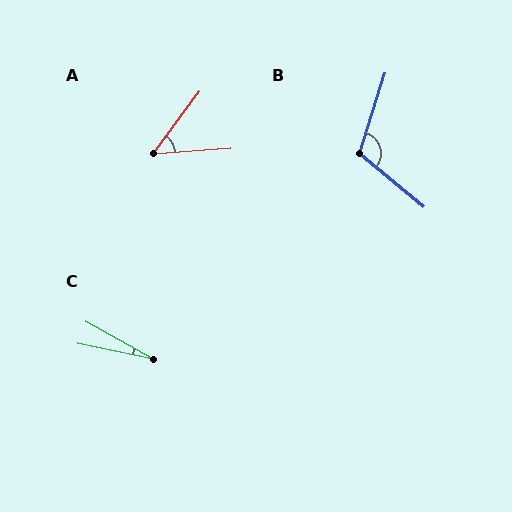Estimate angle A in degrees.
Approximately 49 degrees.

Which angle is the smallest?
C, at approximately 17 degrees.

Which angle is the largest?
B, at approximately 112 degrees.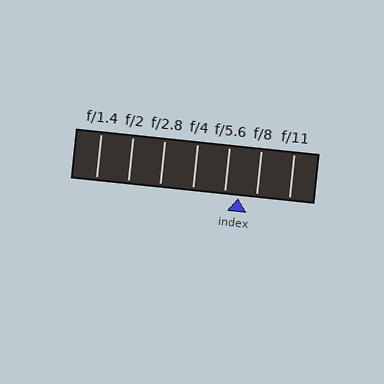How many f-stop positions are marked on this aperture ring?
There are 7 f-stop positions marked.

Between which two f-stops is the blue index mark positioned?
The index mark is between f/5.6 and f/8.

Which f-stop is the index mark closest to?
The index mark is closest to f/5.6.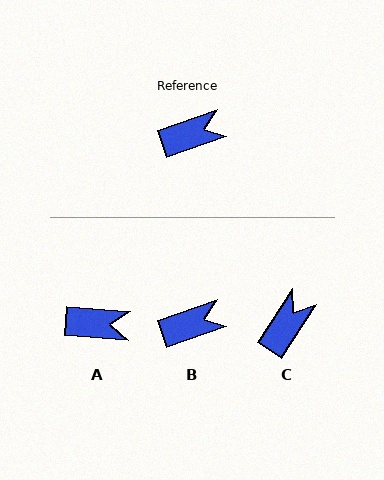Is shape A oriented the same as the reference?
No, it is off by about 24 degrees.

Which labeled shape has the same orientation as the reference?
B.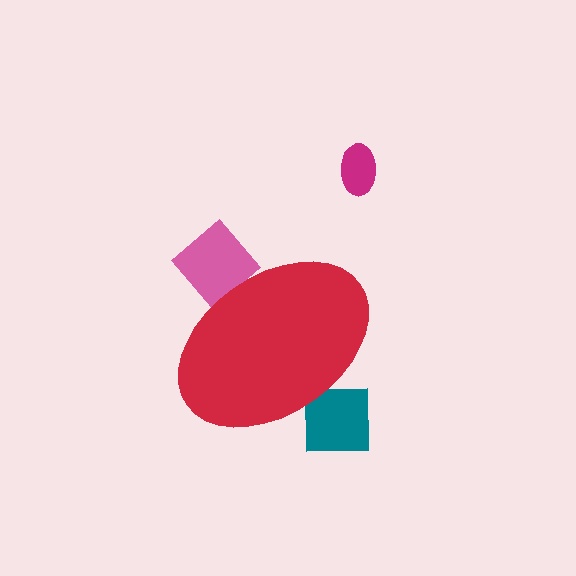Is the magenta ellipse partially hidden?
No, the magenta ellipse is fully visible.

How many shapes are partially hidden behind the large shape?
2 shapes are partially hidden.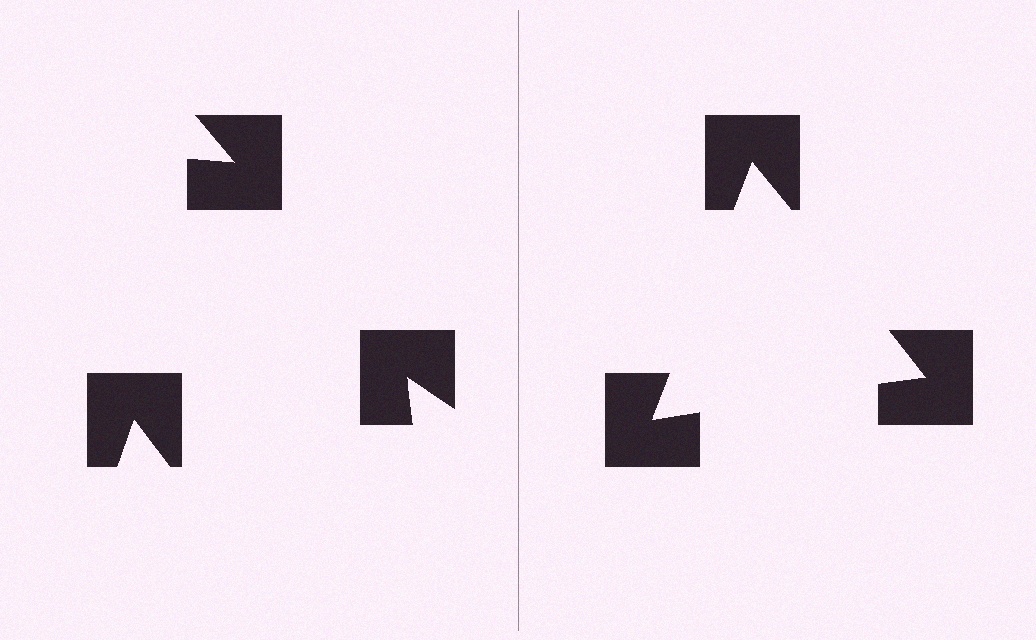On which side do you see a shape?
An illusory triangle appears on the right side. On the left side the wedge cuts are rotated, so no coherent shape forms.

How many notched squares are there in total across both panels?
6 — 3 on each side.